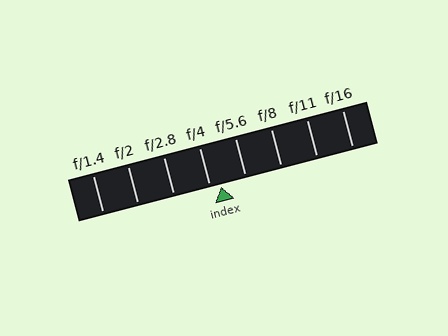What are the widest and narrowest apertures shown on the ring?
The widest aperture shown is f/1.4 and the narrowest is f/16.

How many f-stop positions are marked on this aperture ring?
There are 8 f-stop positions marked.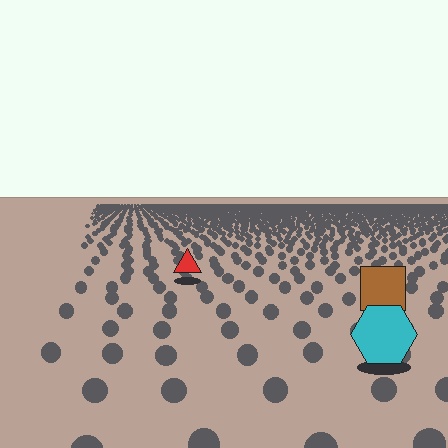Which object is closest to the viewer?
The cyan hexagon is closest. The texture marks near it are larger and more spread out.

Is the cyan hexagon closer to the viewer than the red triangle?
Yes. The cyan hexagon is closer — you can tell from the texture gradient: the ground texture is coarser near it.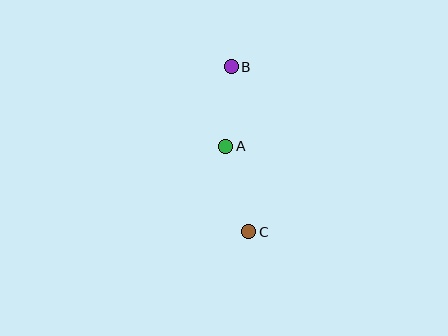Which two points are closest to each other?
Points A and B are closest to each other.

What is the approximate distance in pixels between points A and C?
The distance between A and C is approximately 88 pixels.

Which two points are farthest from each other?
Points B and C are farthest from each other.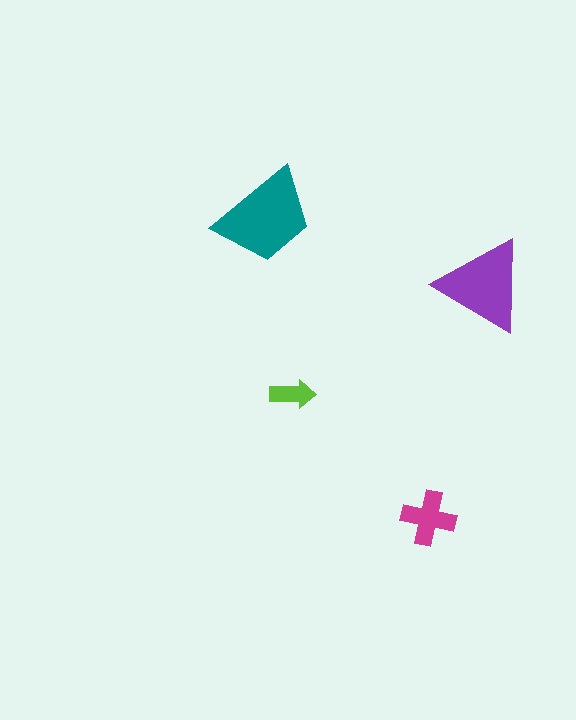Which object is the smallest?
The lime arrow.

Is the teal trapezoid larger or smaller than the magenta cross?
Larger.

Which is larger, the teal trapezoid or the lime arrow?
The teal trapezoid.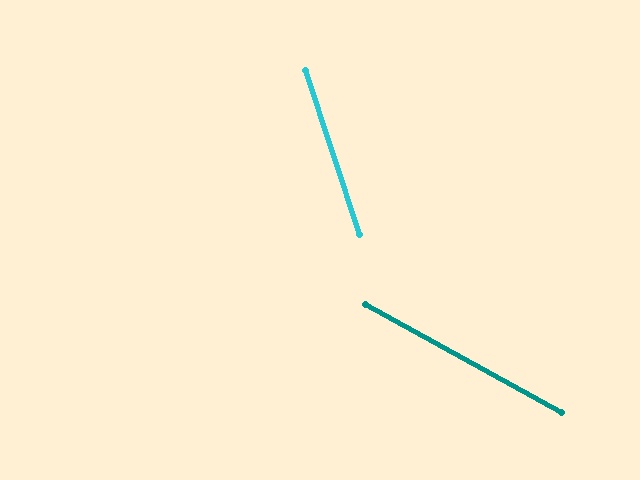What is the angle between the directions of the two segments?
Approximately 43 degrees.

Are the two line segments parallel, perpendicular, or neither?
Neither parallel nor perpendicular — they differ by about 43°.